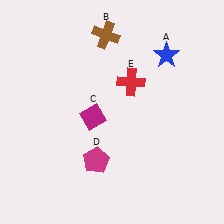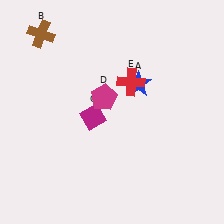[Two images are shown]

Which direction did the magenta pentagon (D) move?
The magenta pentagon (D) moved up.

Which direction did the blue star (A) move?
The blue star (A) moved down.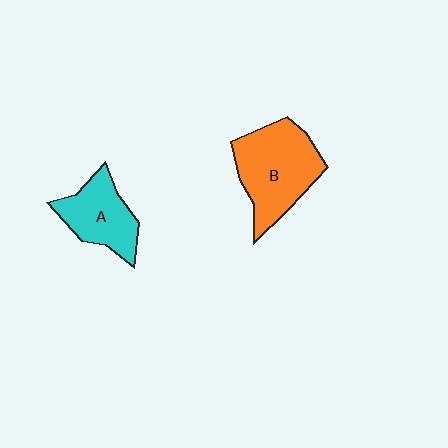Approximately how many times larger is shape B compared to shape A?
Approximately 1.5 times.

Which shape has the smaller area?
Shape A (cyan).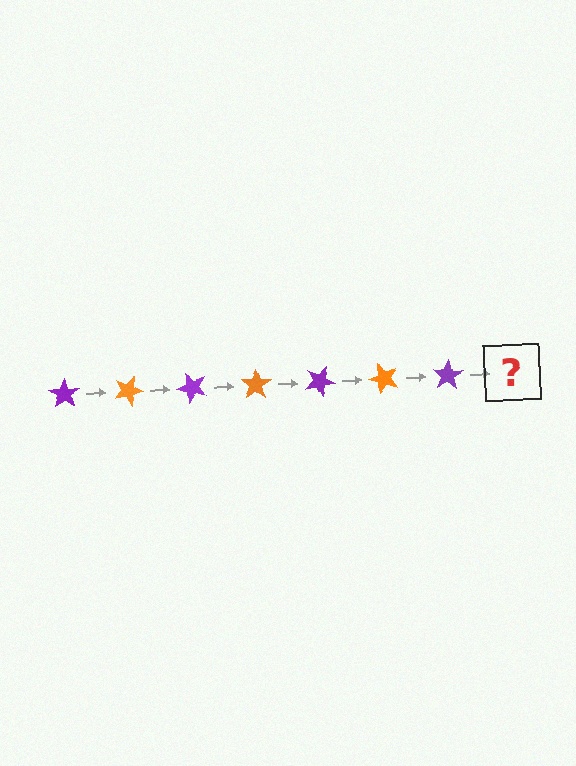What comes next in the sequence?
The next element should be an orange star, rotated 175 degrees from the start.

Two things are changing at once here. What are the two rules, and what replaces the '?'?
The two rules are that it rotates 25 degrees each step and the color cycles through purple and orange. The '?' should be an orange star, rotated 175 degrees from the start.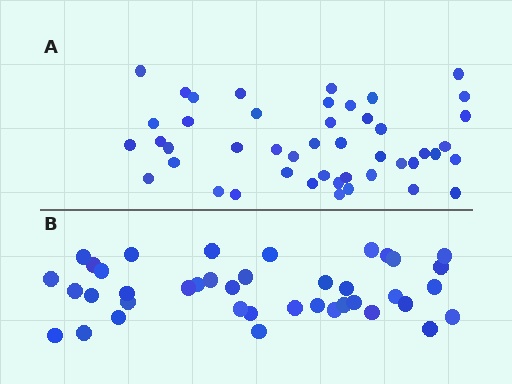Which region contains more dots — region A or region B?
Region A (the top region) has more dots.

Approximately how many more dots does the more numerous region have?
Region A has about 6 more dots than region B.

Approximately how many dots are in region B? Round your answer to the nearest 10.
About 40 dots.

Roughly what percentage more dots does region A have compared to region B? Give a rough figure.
About 15% more.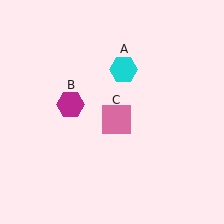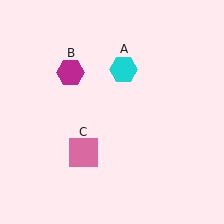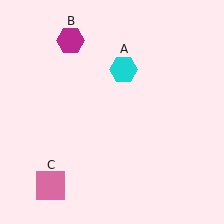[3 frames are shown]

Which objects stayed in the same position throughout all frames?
Cyan hexagon (object A) remained stationary.